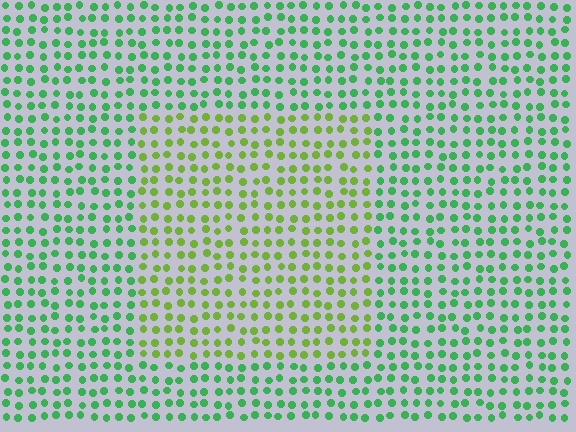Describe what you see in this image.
The image is filled with small green elements in a uniform arrangement. A rectangle-shaped region is visible where the elements are tinted to a slightly different hue, forming a subtle color boundary.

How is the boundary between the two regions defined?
The boundary is defined purely by a slight shift in hue (about 41 degrees). Spacing, size, and orientation are identical on both sides.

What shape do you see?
I see a rectangle.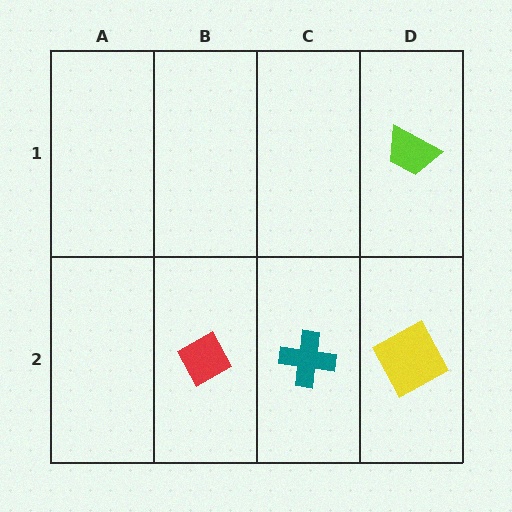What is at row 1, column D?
A lime trapezoid.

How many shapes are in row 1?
1 shape.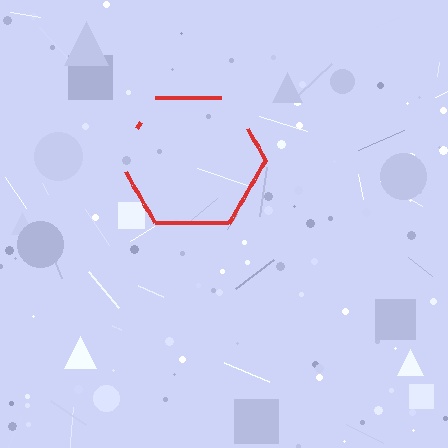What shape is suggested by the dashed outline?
The dashed outline suggests a hexagon.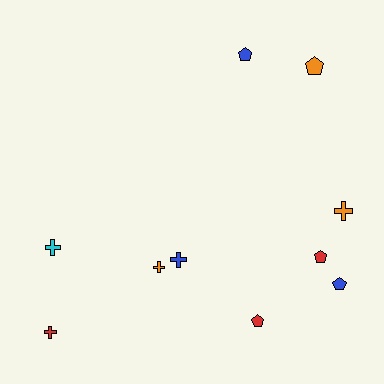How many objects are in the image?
There are 10 objects.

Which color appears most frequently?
Orange, with 3 objects.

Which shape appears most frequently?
Cross, with 5 objects.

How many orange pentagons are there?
There is 1 orange pentagon.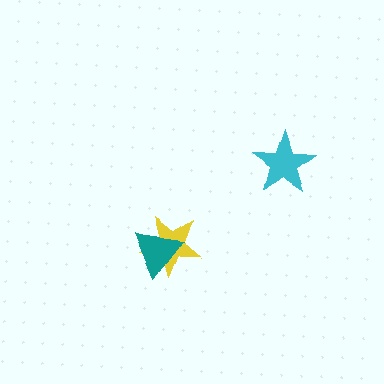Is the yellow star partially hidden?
Yes, it is partially covered by another shape.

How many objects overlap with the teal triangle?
1 object overlaps with the teal triangle.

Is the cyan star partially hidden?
No, no other shape covers it.